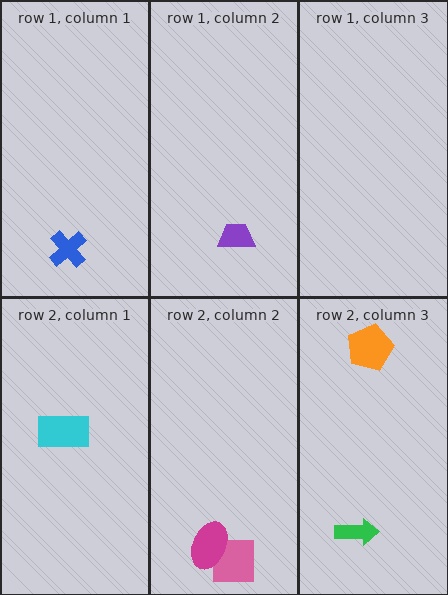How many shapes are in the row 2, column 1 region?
1.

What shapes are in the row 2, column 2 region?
The pink square, the magenta ellipse.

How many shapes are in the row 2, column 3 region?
2.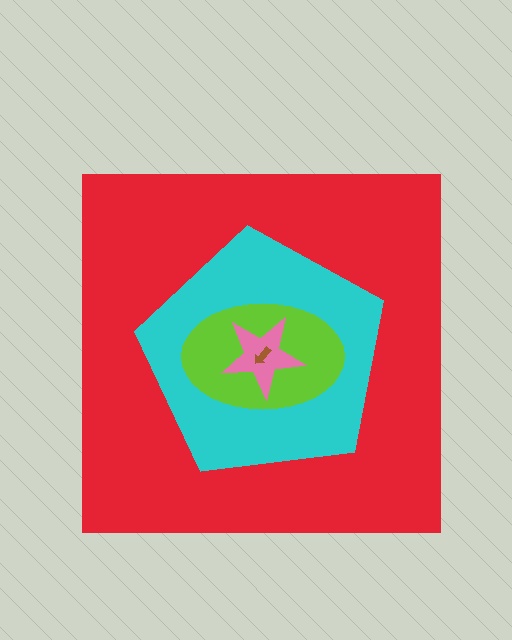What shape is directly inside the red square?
The cyan pentagon.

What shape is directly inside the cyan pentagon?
The lime ellipse.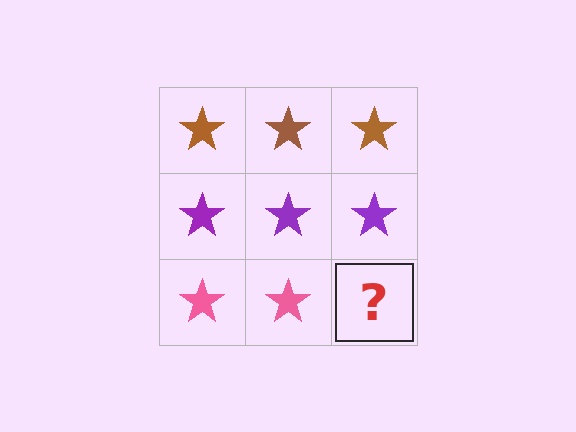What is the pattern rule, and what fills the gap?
The rule is that each row has a consistent color. The gap should be filled with a pink star.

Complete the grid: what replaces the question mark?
The question mark should be replaced with a pink star.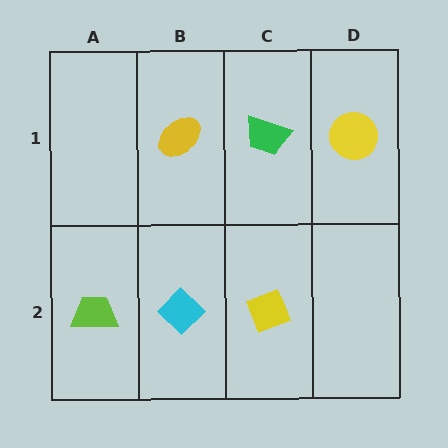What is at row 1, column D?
A yellow circle.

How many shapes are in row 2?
3 shapes.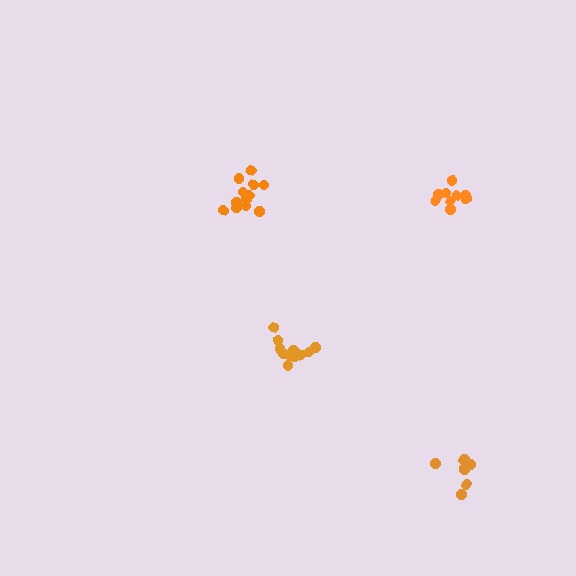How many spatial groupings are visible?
There are 4 spatial groupings.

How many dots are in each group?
Group 1: 12 dots, Group 2: 9 dots, Group 3: 12 dots, Group 4: 7 dots (40 total).